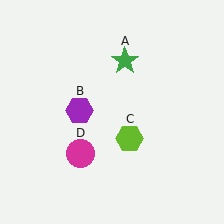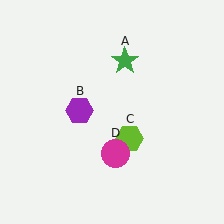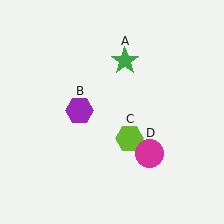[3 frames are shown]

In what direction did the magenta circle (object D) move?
The magenta circle (object D) moved right.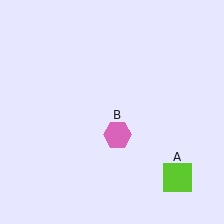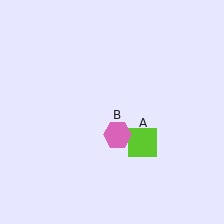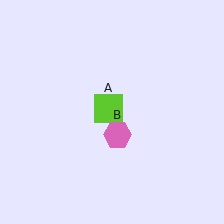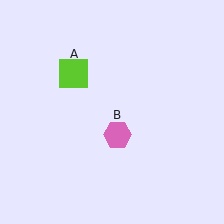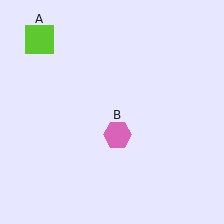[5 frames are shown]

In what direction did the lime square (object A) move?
The lime square (object A) moved up and to the left.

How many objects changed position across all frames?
1 object changed position: lime square (object A).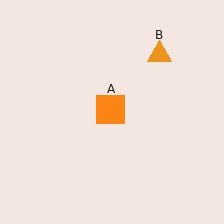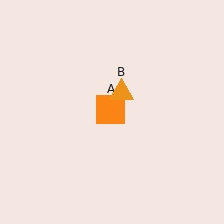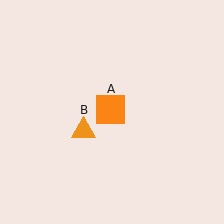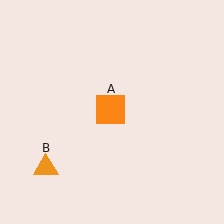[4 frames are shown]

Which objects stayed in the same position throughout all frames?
Orange square (object A) remained stationary.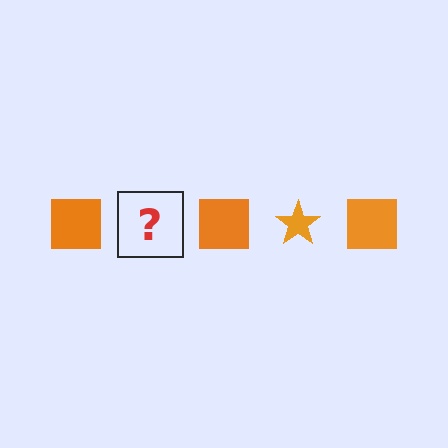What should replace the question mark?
The question mark should be replaced with an orange star.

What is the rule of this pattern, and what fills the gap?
The rule is that the pattern cycles through square, star shapes in orange. The gap should be filled with an orange star.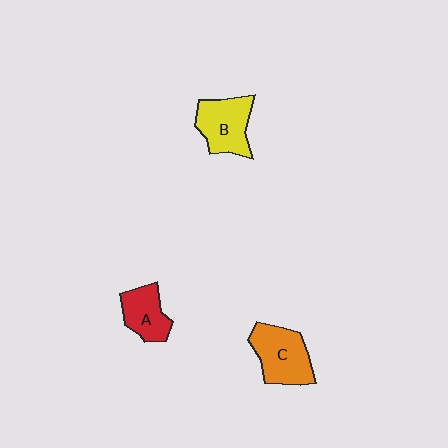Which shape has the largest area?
Shape C (orange).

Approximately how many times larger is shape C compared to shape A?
Approximately 1.4 times.